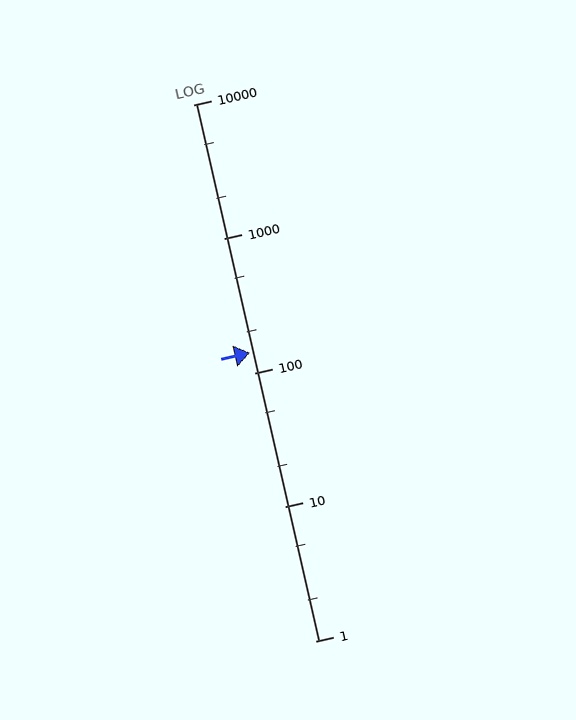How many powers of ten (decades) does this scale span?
The scale spans 4 decades, from 1 to 10000.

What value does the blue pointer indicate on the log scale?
The pointer indicates approximately 140.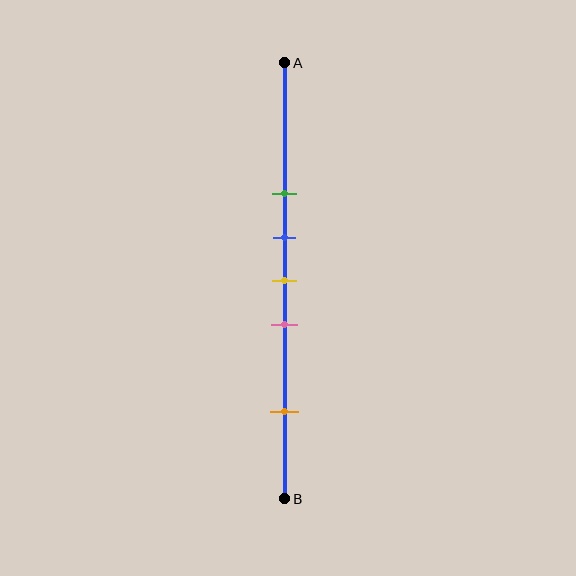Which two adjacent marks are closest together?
The blue and yellow marks are the closest adjacent pair.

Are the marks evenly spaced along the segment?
No, the marks are not evenly spaced.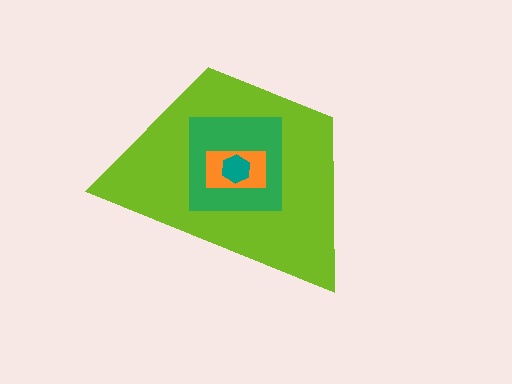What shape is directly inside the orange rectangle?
The teal hexagon.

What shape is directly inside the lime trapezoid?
The green square.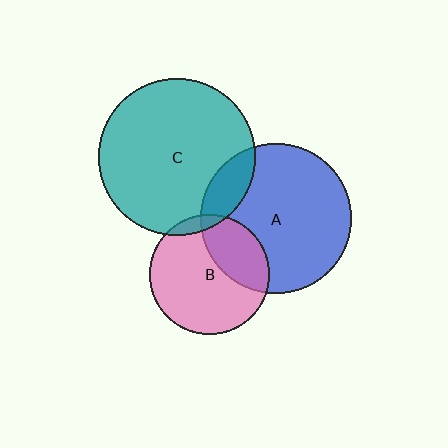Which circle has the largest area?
Circle C (teal).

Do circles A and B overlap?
Yes.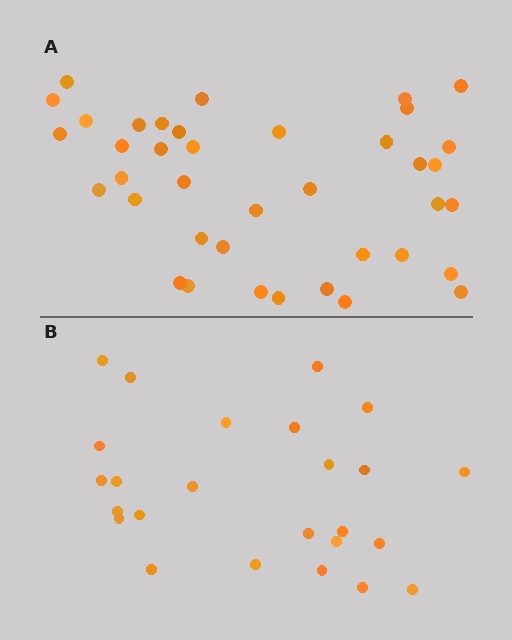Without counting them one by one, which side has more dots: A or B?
Region A (the top region) has more dots.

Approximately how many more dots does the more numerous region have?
Region A has approximately 15 more dots than region B.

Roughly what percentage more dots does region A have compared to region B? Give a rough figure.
About 55% more.